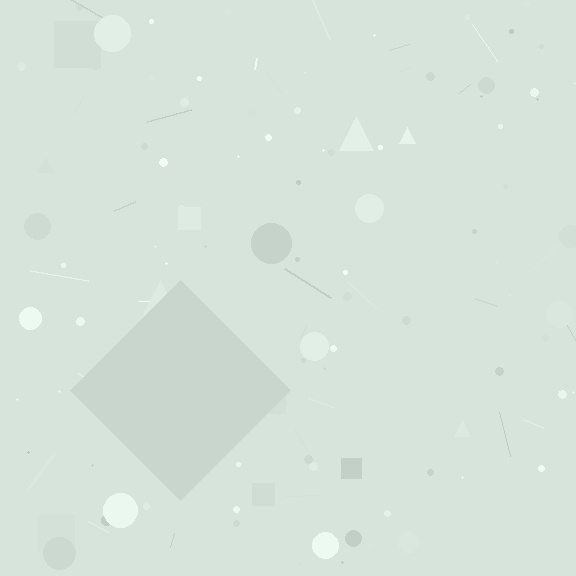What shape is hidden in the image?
A diamond is hidden in the image.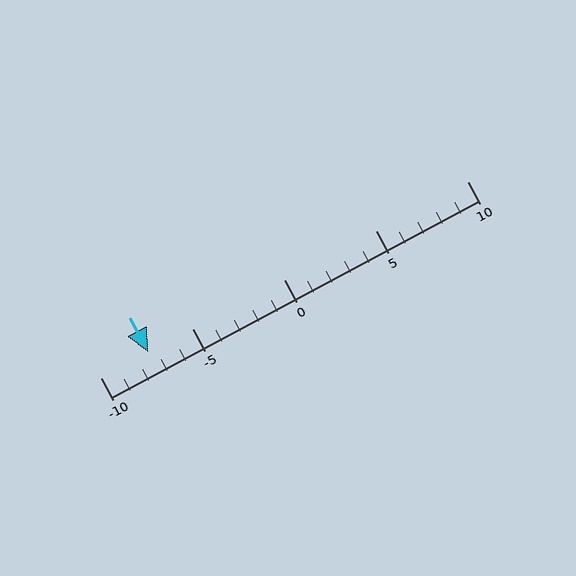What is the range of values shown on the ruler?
The ruler shows values from -10 to 10.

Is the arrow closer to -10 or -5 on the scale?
The arrow is closer to -5.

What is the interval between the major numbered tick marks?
The major tick marks are spaced 5 units apart.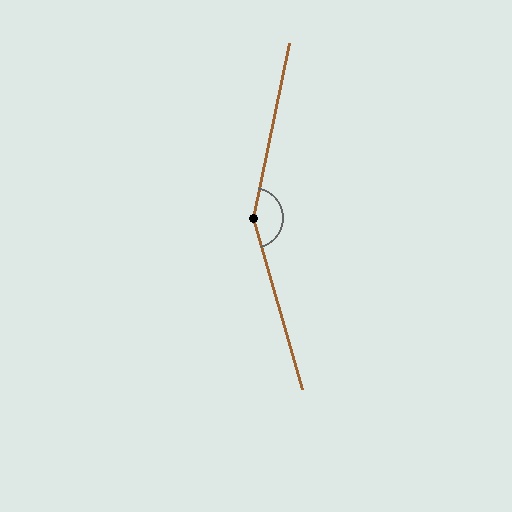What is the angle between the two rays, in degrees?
Approximately 152 degrees.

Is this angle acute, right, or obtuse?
It is obtuse.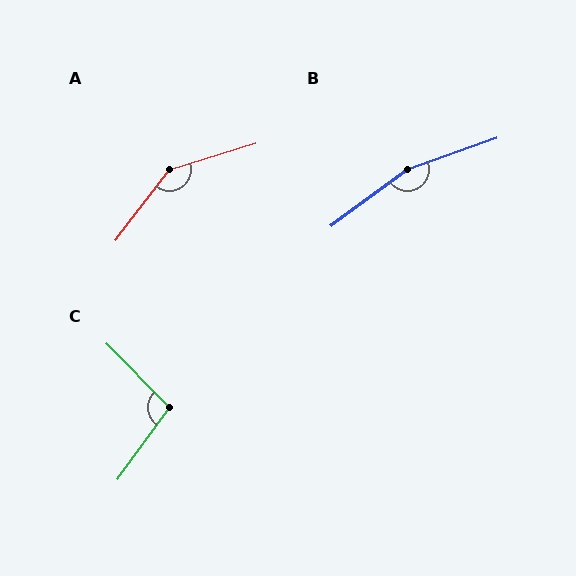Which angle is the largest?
B, at approximately 163 degrees.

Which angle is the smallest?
C, at approximately 99 degrees.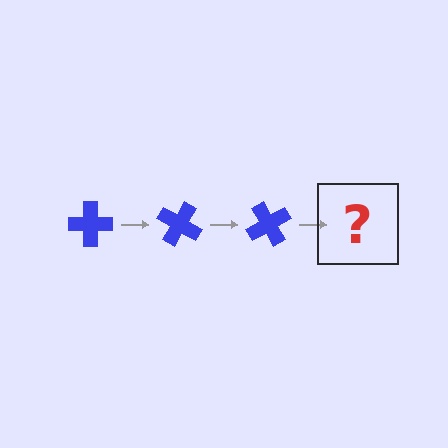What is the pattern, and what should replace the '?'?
The pattern is that the cross rotates 30 degrees each step. The '?' should be a blue cross rotated 90 degrees.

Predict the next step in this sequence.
The next step is a blue cross rotated 90 degrees.